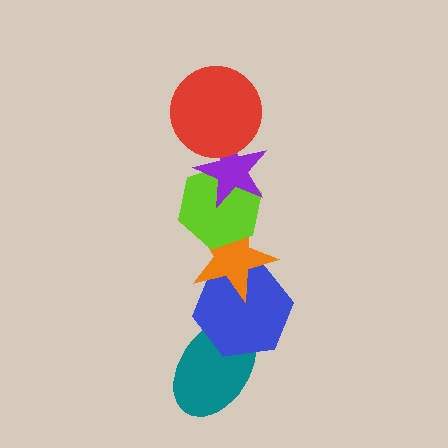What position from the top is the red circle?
The red circle is 1st from the top.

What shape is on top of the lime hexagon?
The purple star is on top of the lime hexagon.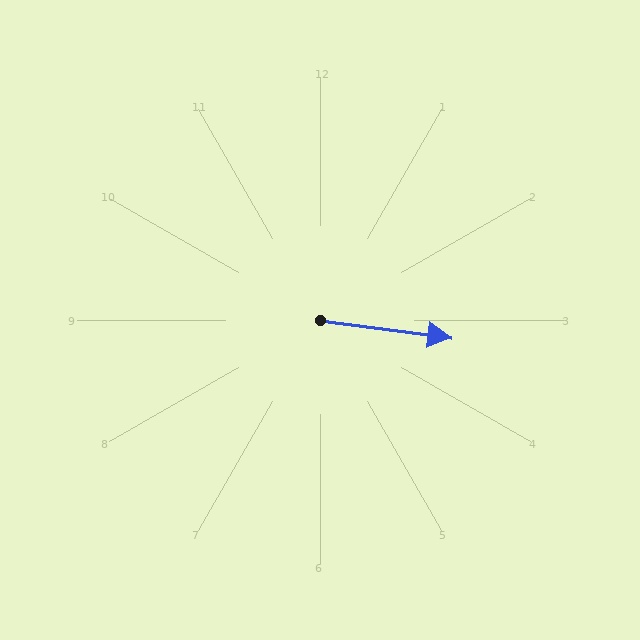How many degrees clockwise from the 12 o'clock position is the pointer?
Approximately 98 degrees.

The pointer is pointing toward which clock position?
Roughly 3 o'clock.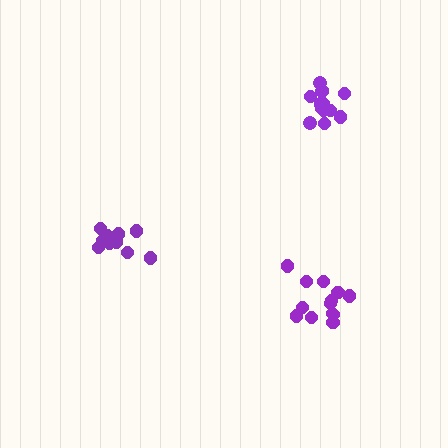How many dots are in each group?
Group 1: 13 dots, Group 2: 10 dots, Group 3: 13 dots (36 total).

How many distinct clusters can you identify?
There are 3 distinct clusters.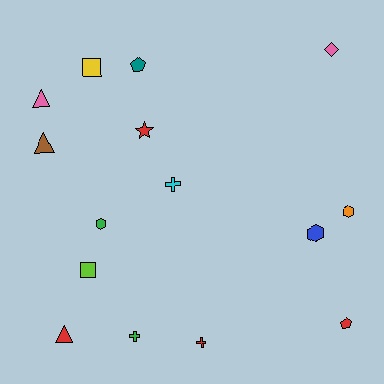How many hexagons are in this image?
There are 3 hexagons.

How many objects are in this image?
There are 15 objects.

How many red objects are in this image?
There are 4 red objects.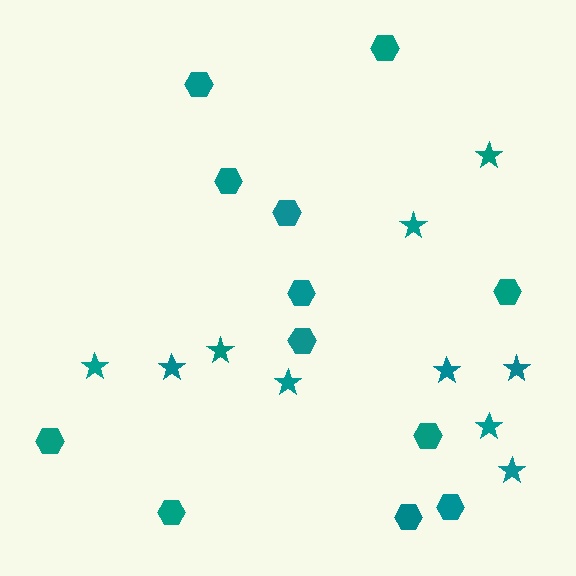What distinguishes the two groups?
There are 2 groups: one group of hexagons (12) and one group of stars (10).